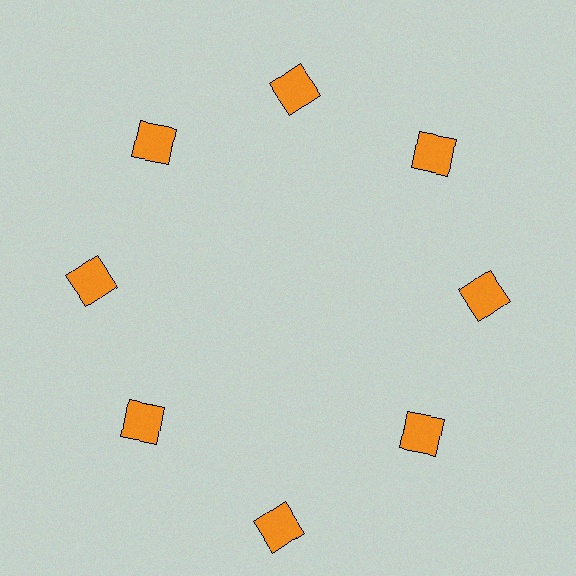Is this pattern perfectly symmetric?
No. The 8 orange squares are arranged in a ring, but one element near the 6 o'clock position is pushed outward from the center, breaking the 8-fold rotational symmetry.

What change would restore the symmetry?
The symmetry would be restored by moving it inward, back onto the ring so that all 8 squares sit at equal angles and equal distance from the center.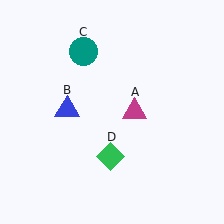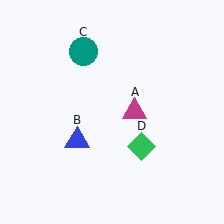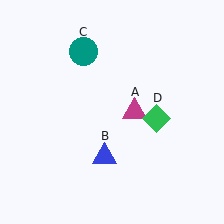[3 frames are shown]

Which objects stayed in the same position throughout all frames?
Magenta triangle (object A) and teal circle (object C) remained stationary.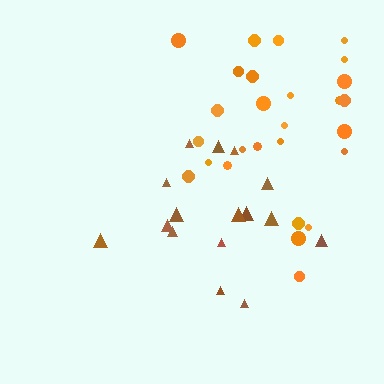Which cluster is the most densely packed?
Brown.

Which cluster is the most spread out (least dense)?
Orange.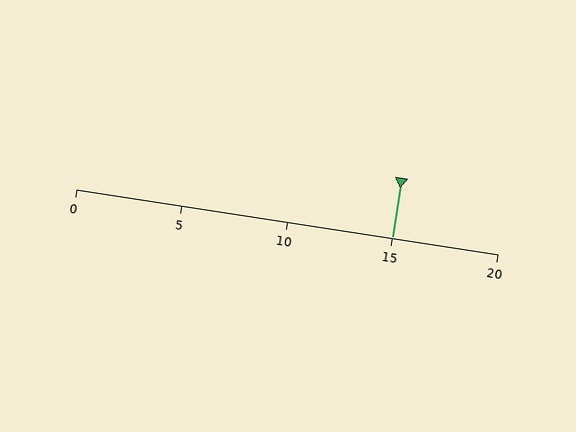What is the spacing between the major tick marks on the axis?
The major ticks are spaced 5 apart.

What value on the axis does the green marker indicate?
The marker indicates approximately 15.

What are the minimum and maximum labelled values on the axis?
The axis runs from 0 to 20.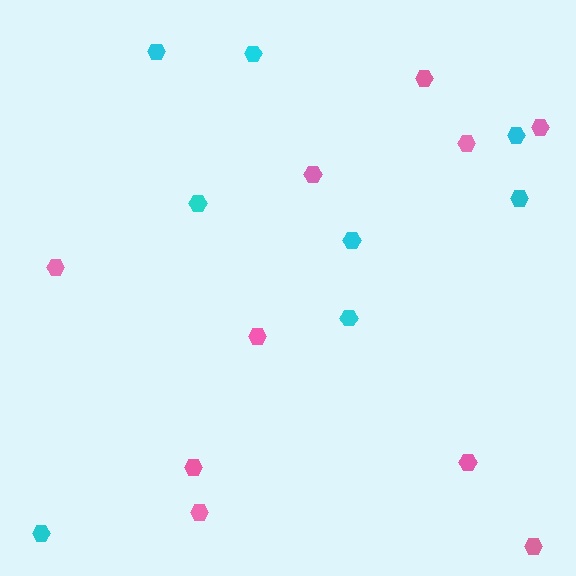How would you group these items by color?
There are 2 groups: one group of pink hexagons (10) and one group of cyan hexagons (8).